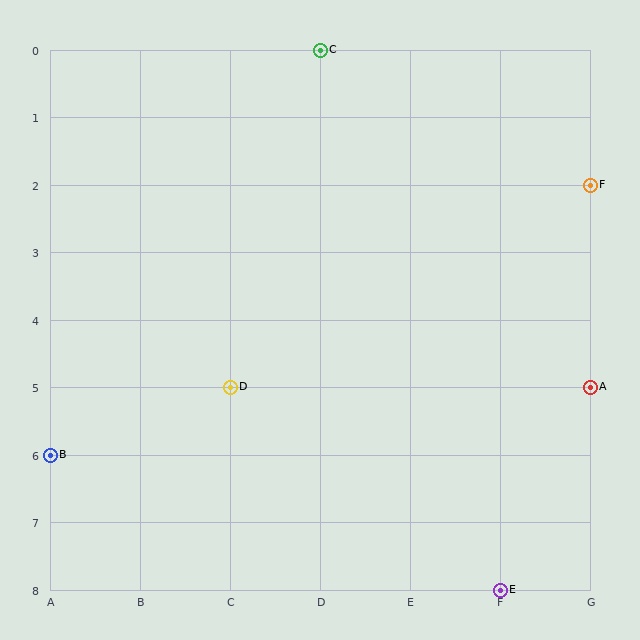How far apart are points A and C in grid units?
Points A and C are 3 columns and 5 rows apart (about 5.8 grid units diagonally).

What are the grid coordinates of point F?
Point F is at grid coordinates (G, 2).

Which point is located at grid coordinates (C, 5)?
Point D is at (C, 5).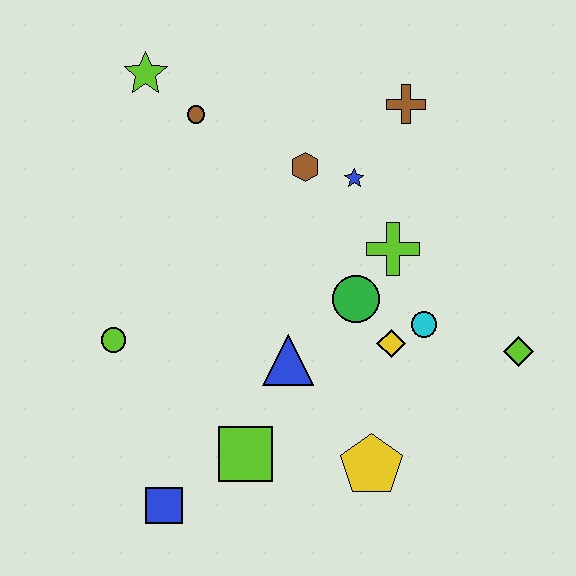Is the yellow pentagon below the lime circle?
Yes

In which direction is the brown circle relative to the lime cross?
The brown circle is to the left of the lime cross.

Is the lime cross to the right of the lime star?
Yes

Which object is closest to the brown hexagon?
The blue star is closest to the brown hexagon.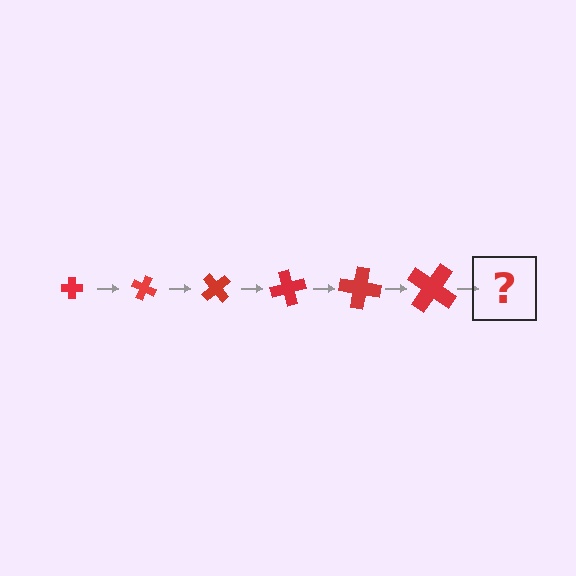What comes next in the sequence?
The next element should be a cross, larger than the previous one and rotated 150 degrees from the start.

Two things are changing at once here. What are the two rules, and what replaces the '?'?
The two rules are that the cross grows larger each step and it rotates 25 degrees each step. The '?' should be a cross, larger than the previous one and rotated 150 degrees from the start.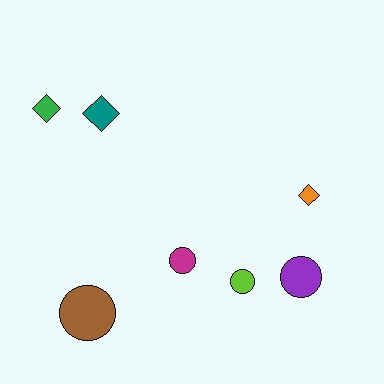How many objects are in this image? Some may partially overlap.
There are 7 objects.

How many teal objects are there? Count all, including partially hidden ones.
There is 1 teal object.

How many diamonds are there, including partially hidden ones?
There are 3 diamonds.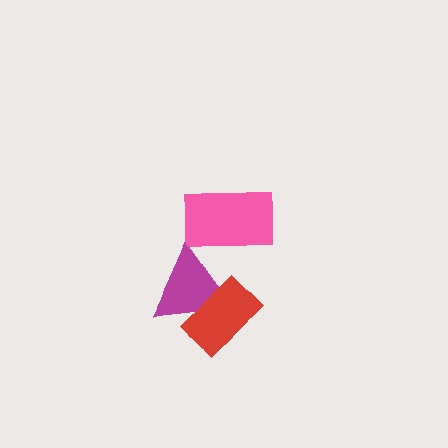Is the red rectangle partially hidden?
No, no other shape covers it.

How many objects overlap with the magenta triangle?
2 objects overlap with the magenta triangle.